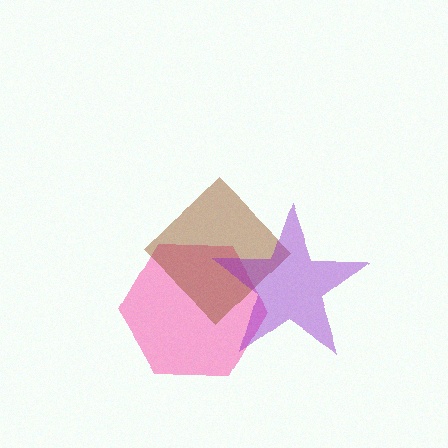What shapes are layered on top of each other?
The layered shapes are: a pink hexagon, a brown diamond, a purple star.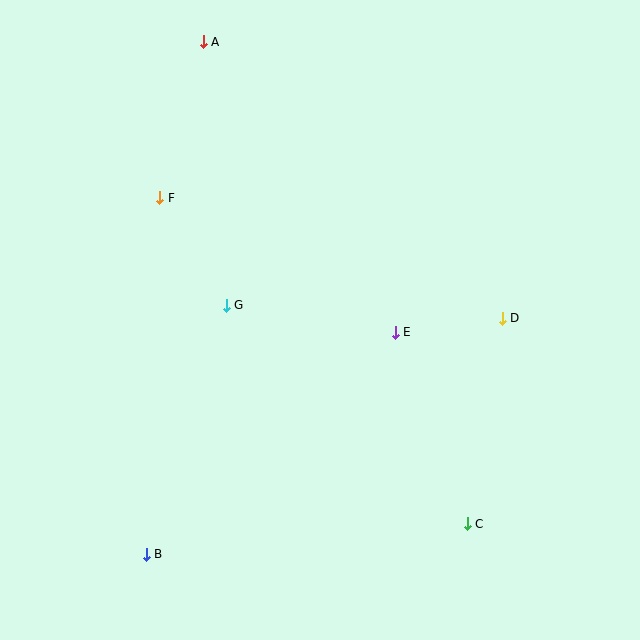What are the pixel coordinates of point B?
Point B is at (146, 554).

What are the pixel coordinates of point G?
Point G is at (226, 305).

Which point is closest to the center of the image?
Point E at (395, 332) is closest to the center.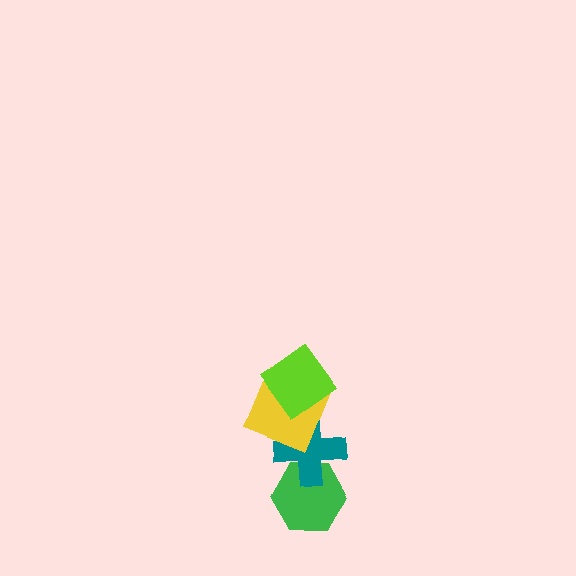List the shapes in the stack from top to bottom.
From top to bottom: the lime diamond, the yellow square, the teal cross, the green hexagon.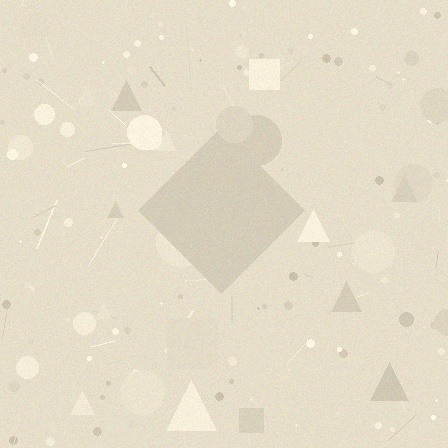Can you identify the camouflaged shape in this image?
The camouflaged shape is a diamond.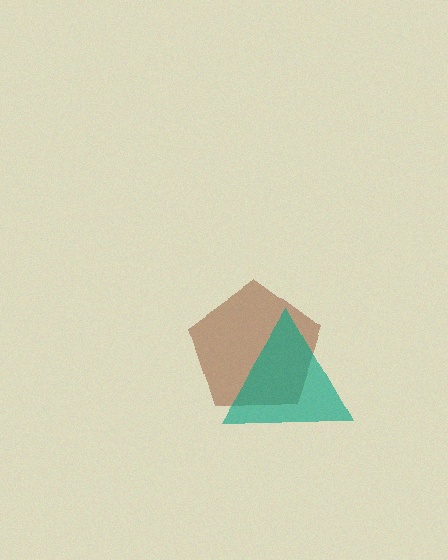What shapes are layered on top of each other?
The layered shapes are: a brown pentagon, a teal triangle.